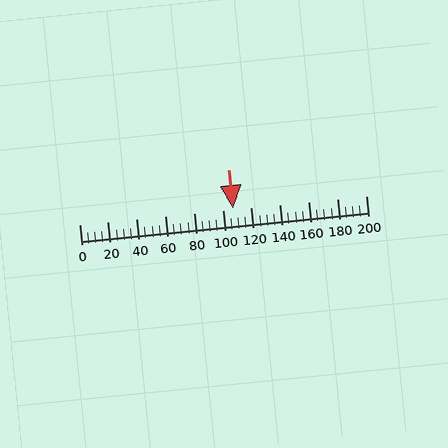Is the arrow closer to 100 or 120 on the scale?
The arrow is closer to 100.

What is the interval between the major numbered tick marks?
The major tick marks are spaced 20 units apart.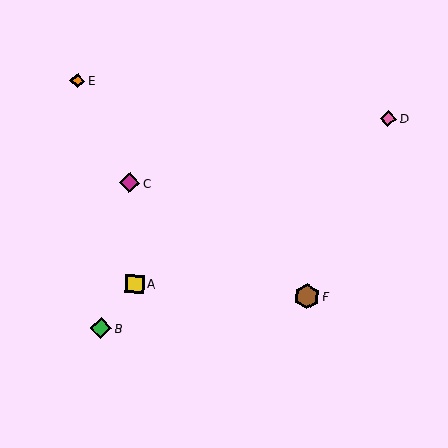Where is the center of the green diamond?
The center of the green diamond is at (101, 328).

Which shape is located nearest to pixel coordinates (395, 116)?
The pink diamond (labeled D) at (388, 119) is nearest to that location.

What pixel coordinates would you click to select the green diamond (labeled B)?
Click at (101, 328) to select the green diamond B.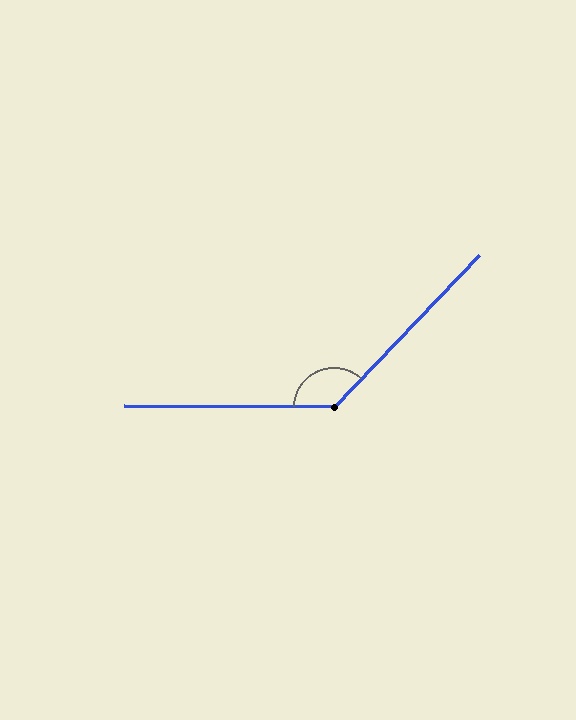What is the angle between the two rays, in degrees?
Approximately 133 degrees.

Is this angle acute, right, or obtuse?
It is obtuse.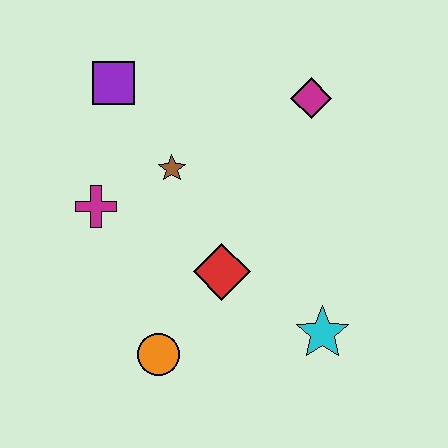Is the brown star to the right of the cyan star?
No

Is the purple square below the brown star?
No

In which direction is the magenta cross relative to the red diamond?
The magenta cross is to the left of the red diamond.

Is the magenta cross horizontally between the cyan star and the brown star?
No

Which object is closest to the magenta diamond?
The brown star is closest to the magenta diamond.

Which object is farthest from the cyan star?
The purple square is farthest from the cyan star.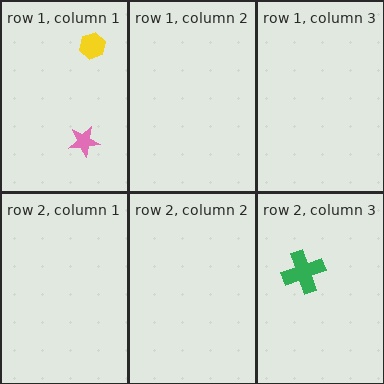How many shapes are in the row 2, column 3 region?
1.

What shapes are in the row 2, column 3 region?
The green cross.